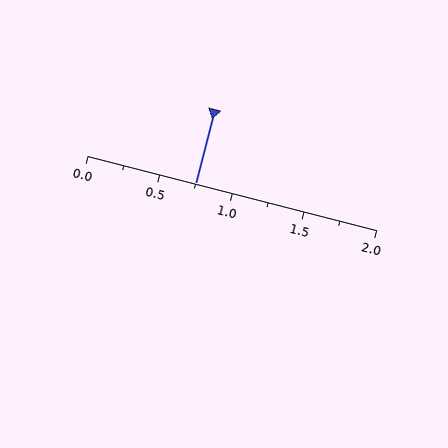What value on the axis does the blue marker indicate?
The marker indicates approximately 0.75.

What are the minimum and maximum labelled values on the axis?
The axis runs from 0.0 to 2.0.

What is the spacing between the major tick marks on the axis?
The major ticks are spaced 0.5 apart.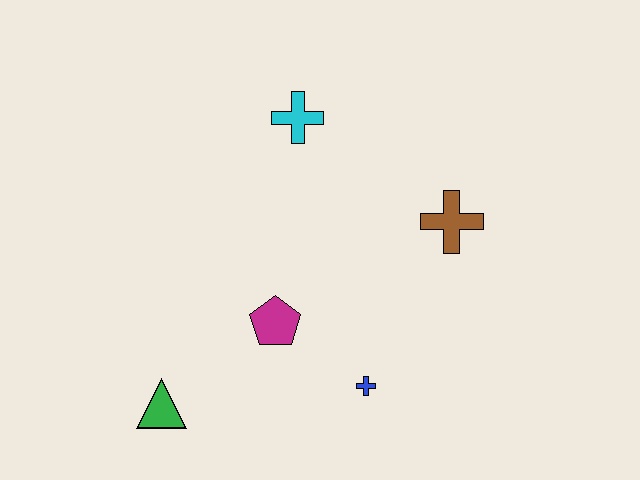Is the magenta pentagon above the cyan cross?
No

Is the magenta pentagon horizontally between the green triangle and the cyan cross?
Yes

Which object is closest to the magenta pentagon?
The blue cross is closest to the magenta pentagon.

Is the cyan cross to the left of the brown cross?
Yes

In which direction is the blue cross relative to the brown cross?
The blue cross is below the brown cross.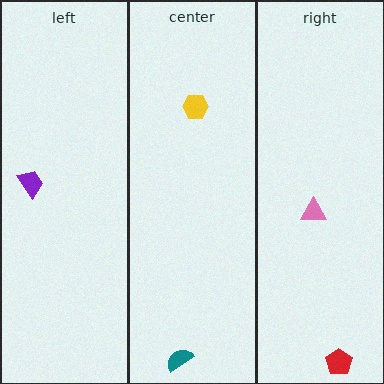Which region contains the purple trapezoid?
The left region.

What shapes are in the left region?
The purple trapezoid.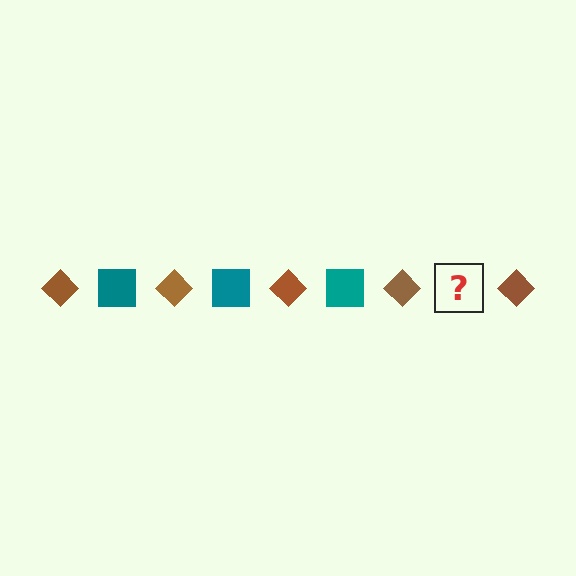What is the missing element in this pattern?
The missing element is a teal square.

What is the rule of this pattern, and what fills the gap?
The rule is that the pattern alternates between brown diamond and teal square. The gap should be filled with a teal square.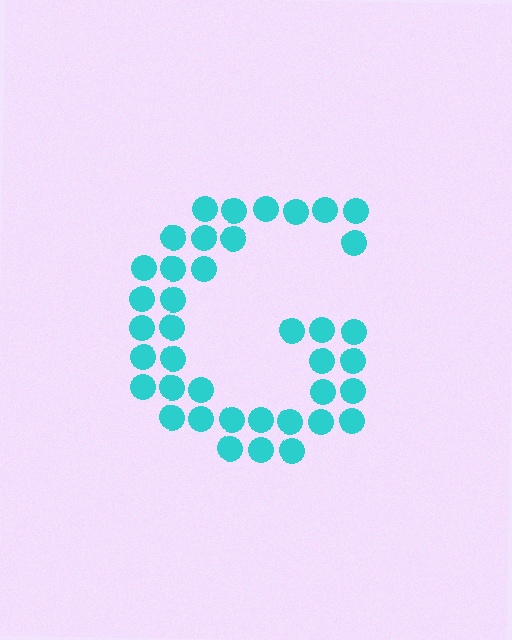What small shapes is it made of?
It is made of small circles.